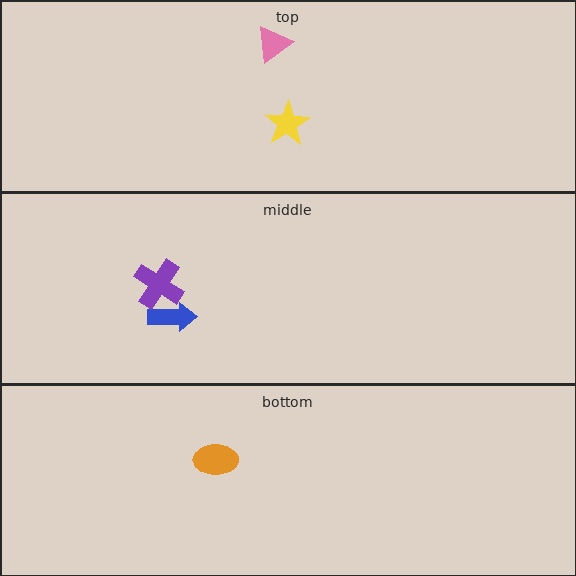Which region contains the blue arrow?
The middle region.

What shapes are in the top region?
The pink triangle, the yellow star.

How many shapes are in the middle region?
2.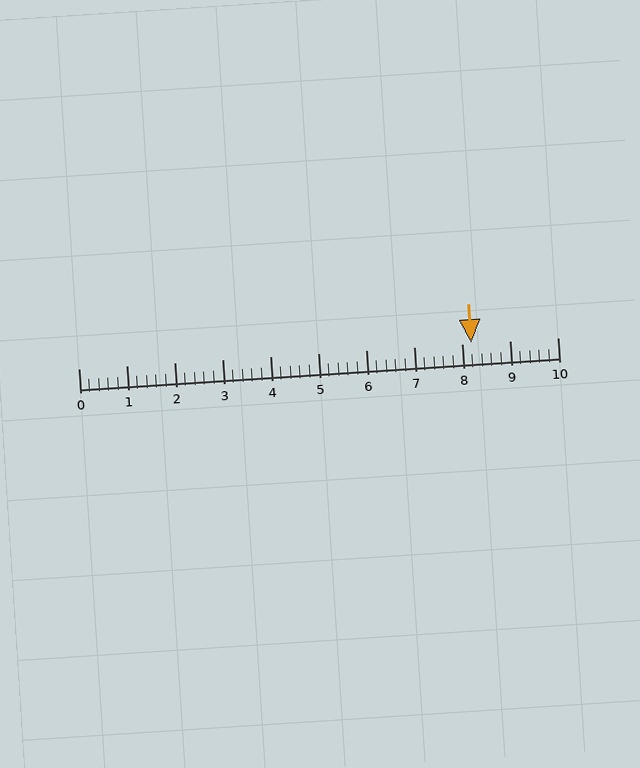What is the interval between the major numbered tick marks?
The major tick marks are spaced 1 units apart.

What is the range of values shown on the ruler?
The ruler shows values from 0 to 10.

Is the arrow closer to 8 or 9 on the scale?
The arrow is closer to 8.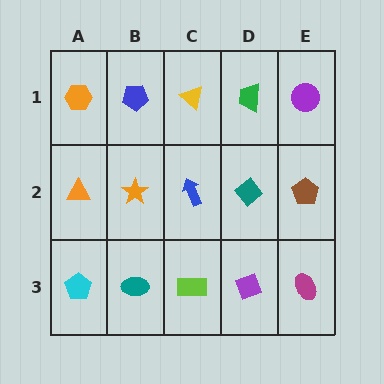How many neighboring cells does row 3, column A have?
2.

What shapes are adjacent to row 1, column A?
An orange triangle (row 2, column A), a blue pentagon (row 1, column B).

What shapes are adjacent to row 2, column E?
A purple circle (row 1, column E), a magenta ellipse (row 3, column E), a teal diamond (row 2, column D).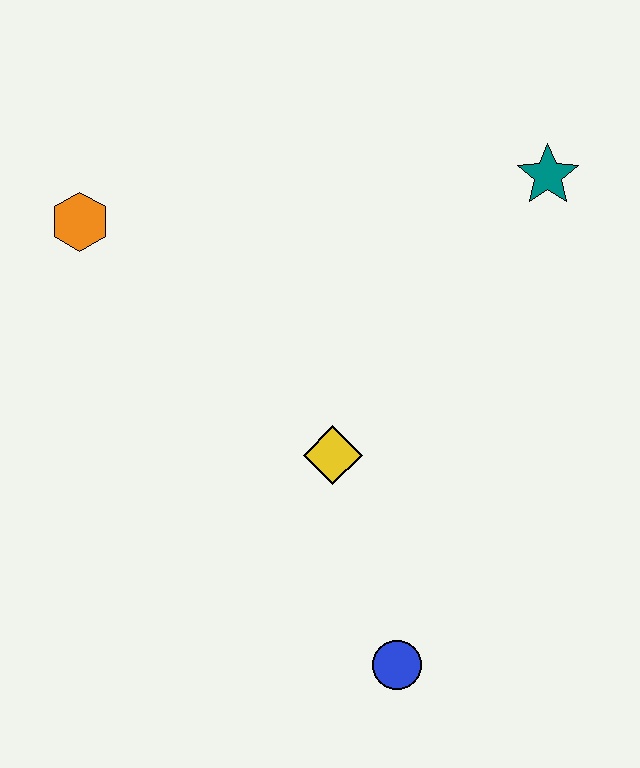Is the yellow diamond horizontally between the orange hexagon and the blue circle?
Yes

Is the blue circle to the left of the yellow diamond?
No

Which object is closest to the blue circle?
The yellow diamond is closest to the blue circle.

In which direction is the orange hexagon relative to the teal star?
The orange hexagon is to the left of the teal star.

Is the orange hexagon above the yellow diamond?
Yes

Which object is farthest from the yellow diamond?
The teal star is farthest from the yellow diamond.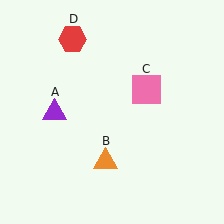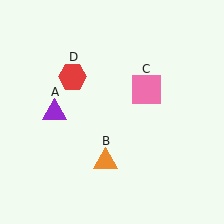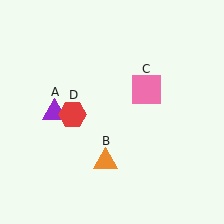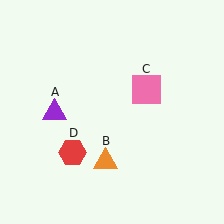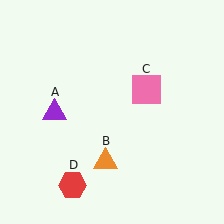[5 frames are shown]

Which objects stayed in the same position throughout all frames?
Purple triangle (object A) and orange triangle (object B) and pink square (object C) remained stationary.